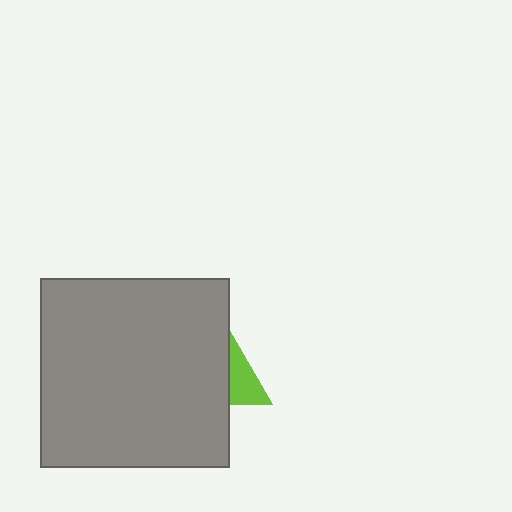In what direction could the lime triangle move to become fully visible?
The lime triangle could move right. That would shift it out from behind the gray square entirely.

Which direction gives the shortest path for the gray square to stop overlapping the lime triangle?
Moving left gives the shortest separation.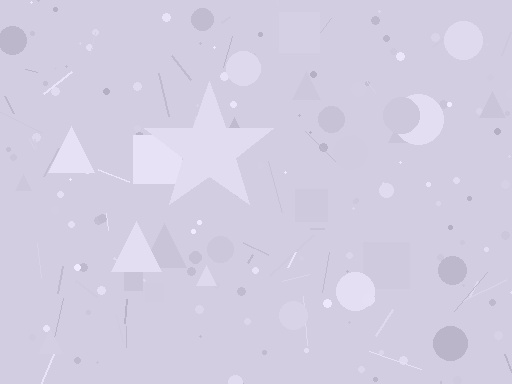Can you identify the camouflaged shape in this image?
The camouflaged shape is a star.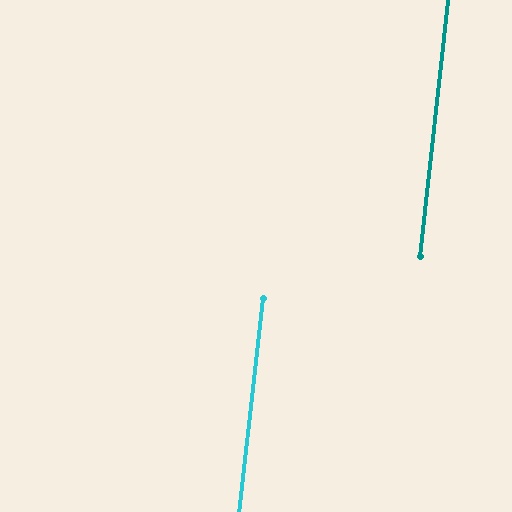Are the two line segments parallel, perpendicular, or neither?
Parallel — their directions differ by only 0.1°.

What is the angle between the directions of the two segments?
Approximately 0 degrees.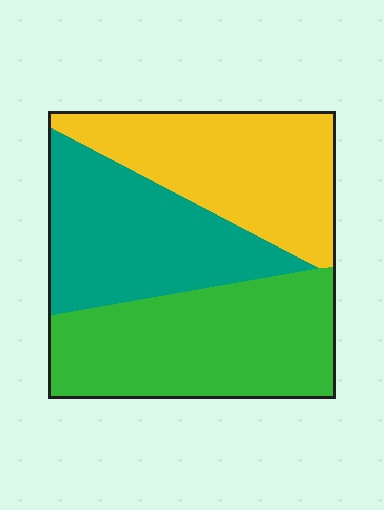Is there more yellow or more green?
Green.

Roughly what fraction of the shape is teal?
Teal takes up between a quarter and a half of the shape.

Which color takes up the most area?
Green, at roughly 40%.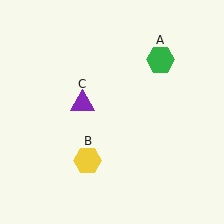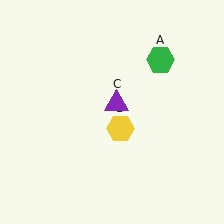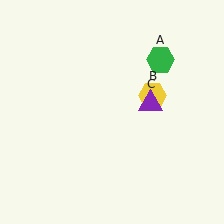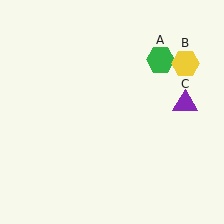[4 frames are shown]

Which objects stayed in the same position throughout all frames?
Green hexagon (object A) remained stationary.